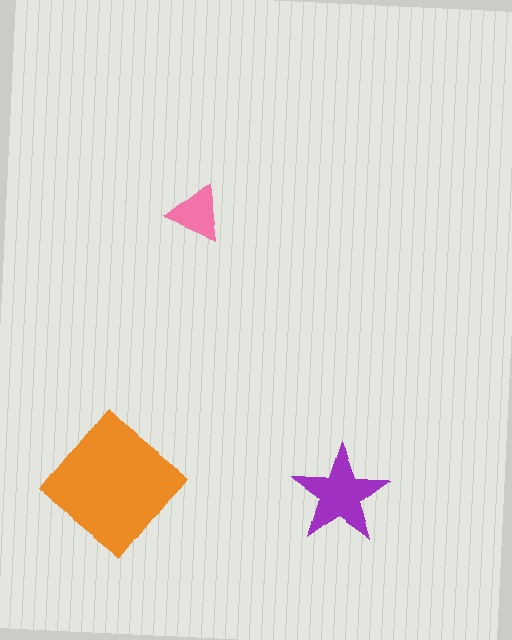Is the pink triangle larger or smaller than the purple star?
Smaller.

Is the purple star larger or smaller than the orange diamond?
Smaller.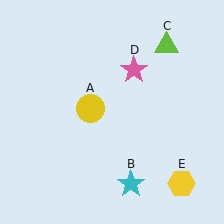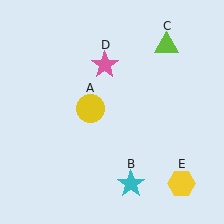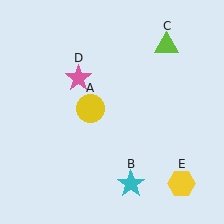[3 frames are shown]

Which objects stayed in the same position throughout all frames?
Yellow circle (object A) and cyan star (object B) and lime triangle (object C) and yellow hexagon (object E) remained stationary.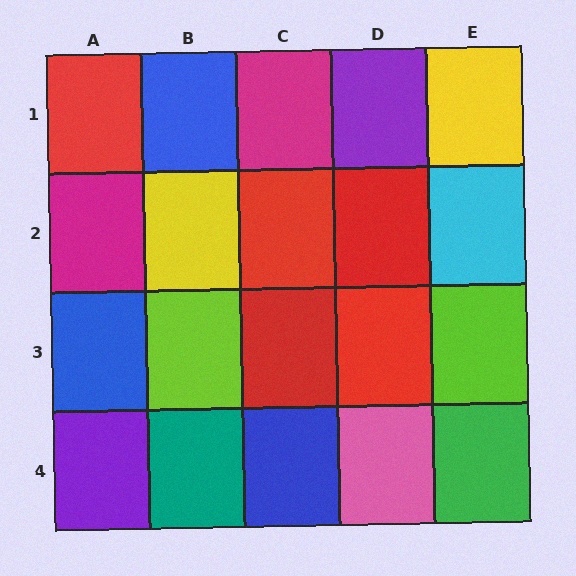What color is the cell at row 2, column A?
Magenta.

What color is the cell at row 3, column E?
Lime.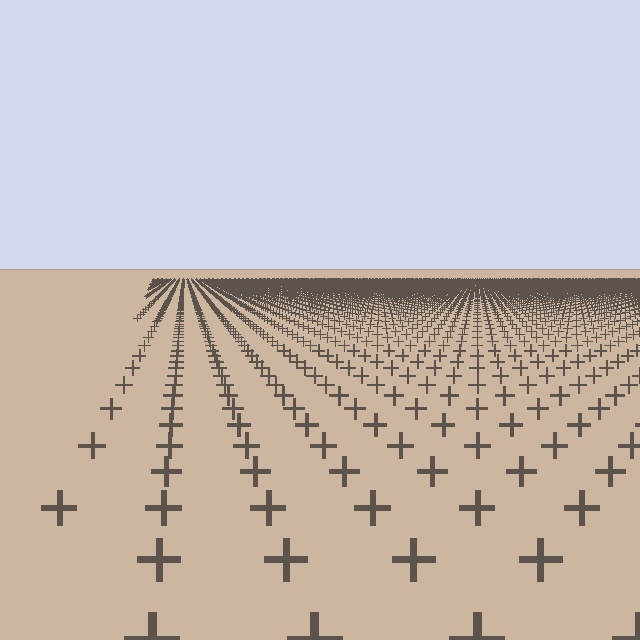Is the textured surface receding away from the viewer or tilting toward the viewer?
The surface is receding away from the viewer. Texture elements get smaller and denser toward the top.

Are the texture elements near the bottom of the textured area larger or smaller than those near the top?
Larger. Near the bottom, elements are closer to the viewer and appear at a bigger on-screen size.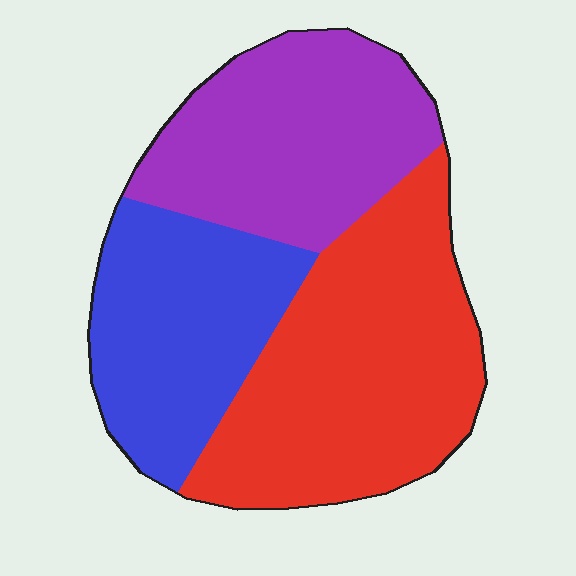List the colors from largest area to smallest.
From largest to smallest: red, purple, blue.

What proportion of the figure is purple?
Purple covers about 30% of the figure.